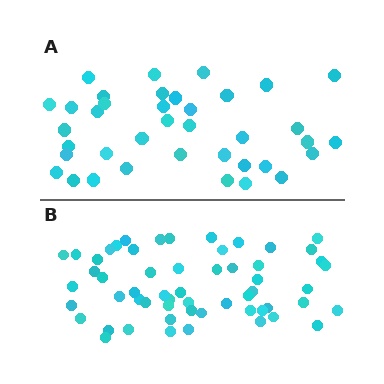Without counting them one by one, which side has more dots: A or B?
Region B (the bottom region) has more dots.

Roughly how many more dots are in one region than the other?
Region B has approximately 20 more dots than region A.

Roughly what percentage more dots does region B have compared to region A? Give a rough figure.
About 50% more.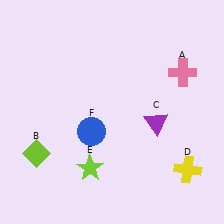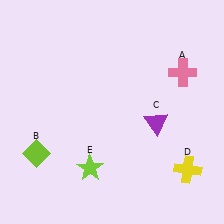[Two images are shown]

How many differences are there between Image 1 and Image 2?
There is 1 difference between the two images.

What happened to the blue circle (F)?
The blue circle (F) was removed in Image 2. It was in the bottom-left area of Image 1.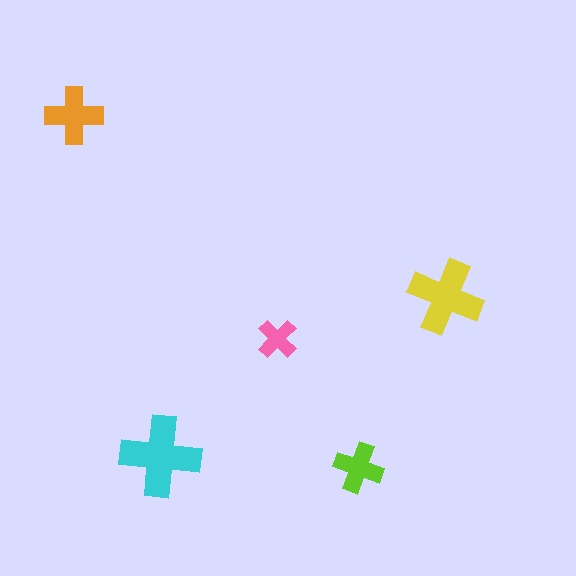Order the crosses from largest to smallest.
the cyan one, the yellow one, the orange one, the lime one, the pink one.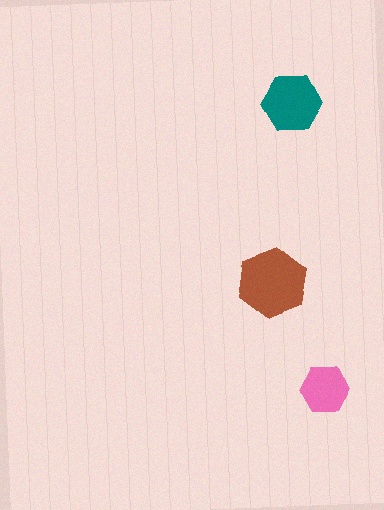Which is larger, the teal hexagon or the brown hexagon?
The brown one.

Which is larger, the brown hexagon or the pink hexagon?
The brown one.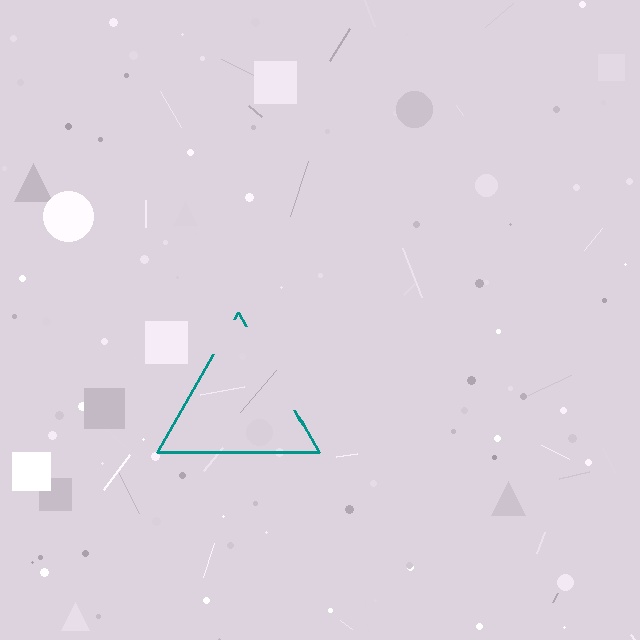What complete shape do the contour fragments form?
The contour fragments form a triangle.